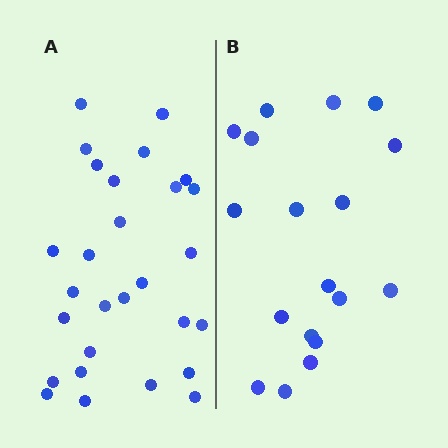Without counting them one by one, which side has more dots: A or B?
Region A (the left region) has more dots.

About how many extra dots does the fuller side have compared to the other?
Region A has roughly 10 or so more dots than region B.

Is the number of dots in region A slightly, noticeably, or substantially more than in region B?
Region A has substantially more. The ratio is roughly 1.6 to 1.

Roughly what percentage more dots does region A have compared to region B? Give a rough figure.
About 55% more.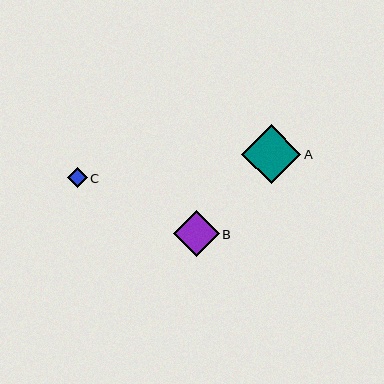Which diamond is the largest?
Diamond A is the largest with a size of approximately 59 pixels.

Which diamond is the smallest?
Diamond C is the smallest with a size of approximately 20 pixels.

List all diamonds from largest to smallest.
From largest to smallest: A, B, C.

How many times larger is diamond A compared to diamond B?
Diamond A is approximately 1.3 times the size of diamond B.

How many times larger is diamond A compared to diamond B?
Diamond A is approximately 1.3 times the size of diamond B.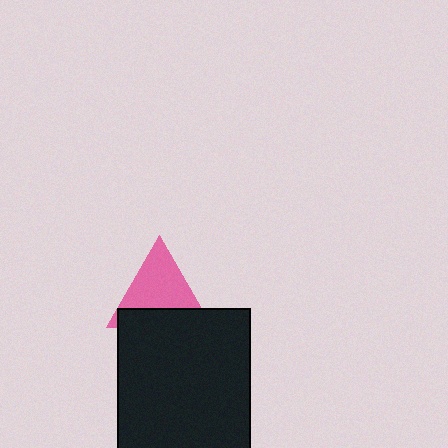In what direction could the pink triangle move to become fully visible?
The pink triangle could move up. That would shift it out from behind the black rectangle entirely.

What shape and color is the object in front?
The object in front is a black rectangle.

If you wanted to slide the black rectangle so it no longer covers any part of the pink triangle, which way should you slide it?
Slide it down — that is the most direct way to separate the two shapes.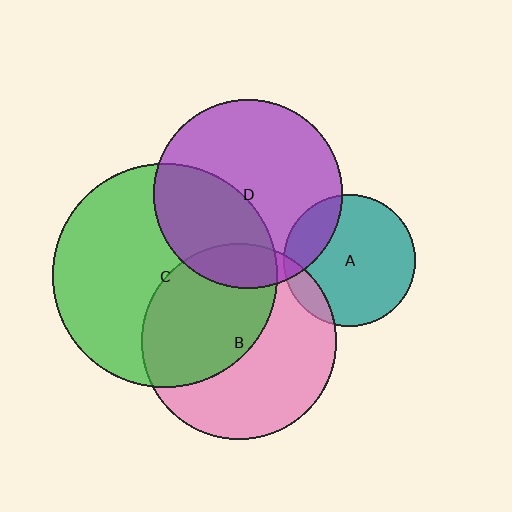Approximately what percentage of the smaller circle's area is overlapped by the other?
Approximately 15%.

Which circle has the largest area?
Circle C (green).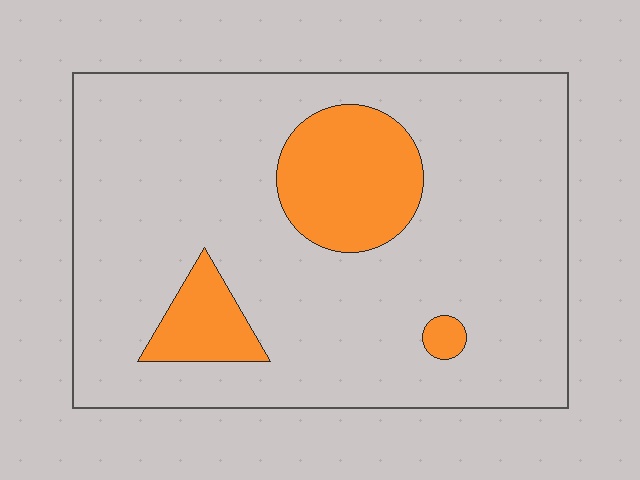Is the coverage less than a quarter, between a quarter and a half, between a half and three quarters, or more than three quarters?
Less than a quarter.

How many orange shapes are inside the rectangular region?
3.